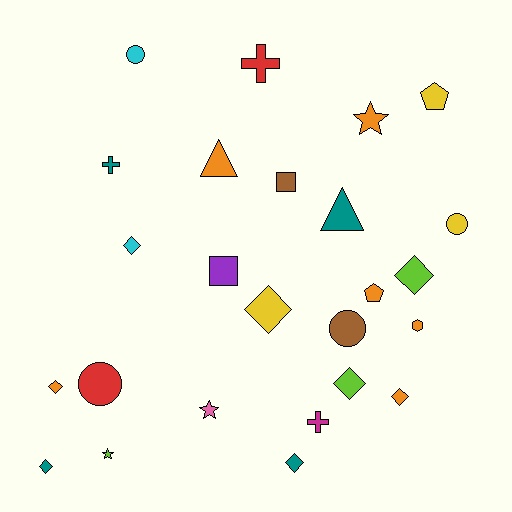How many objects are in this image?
There are 25 objects.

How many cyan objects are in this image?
There are 2 cyan objects.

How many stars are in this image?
There are 3 stars.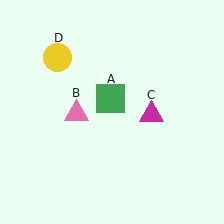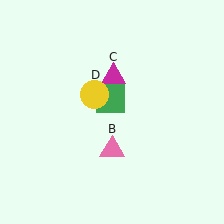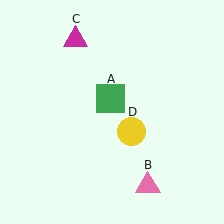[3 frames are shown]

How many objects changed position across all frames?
3 objects changed position: pink triangle (object B), magenta triangle (object C), yellow circle (object D).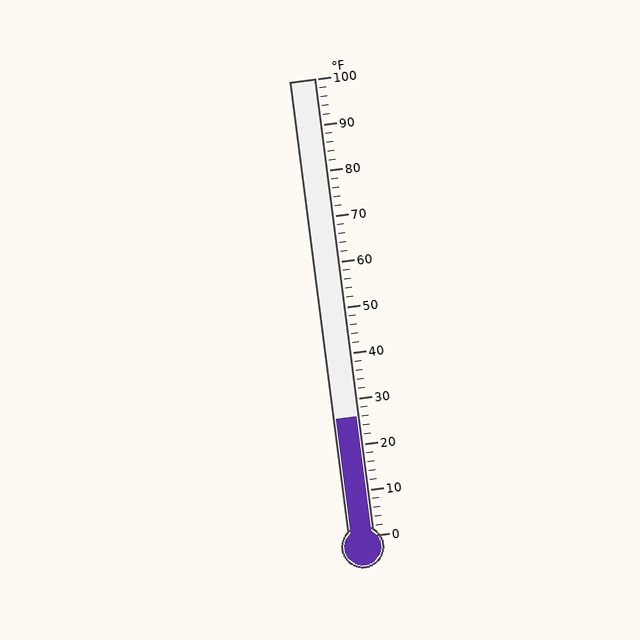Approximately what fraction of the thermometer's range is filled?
The thermometer is filled to approximately 25% of its range.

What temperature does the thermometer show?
The thermometer shows approximately 26°F.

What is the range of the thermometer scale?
The thermometer scale ranges from 0°F to 100°F.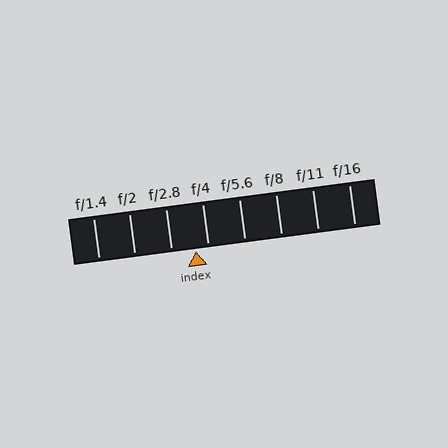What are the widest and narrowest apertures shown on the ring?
The widest aperture shown is f/1.4 and the narrowest is f/16.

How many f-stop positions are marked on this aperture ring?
There are 8 f-stop positions marked.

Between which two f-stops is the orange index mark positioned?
The index mark is between f/2.8 and f/4.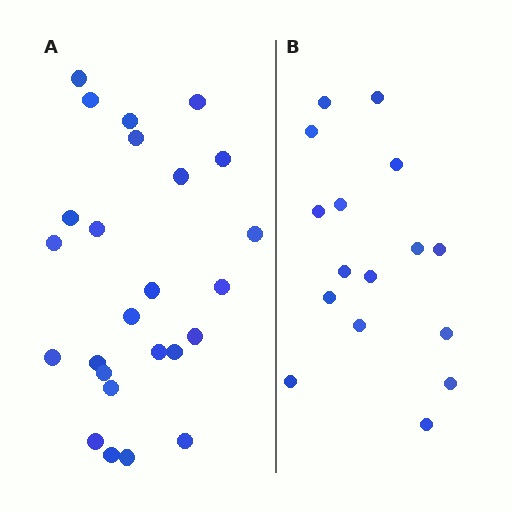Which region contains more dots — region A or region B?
Region A (the left region) has more dots.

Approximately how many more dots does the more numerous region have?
Region A has roughly 8 or so more dots than region B.